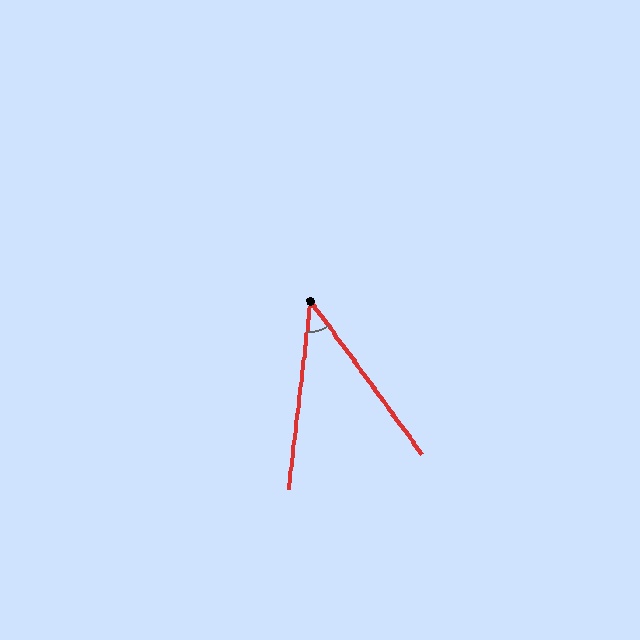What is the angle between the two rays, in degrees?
Approximately 43 degrees.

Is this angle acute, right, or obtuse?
It is acute.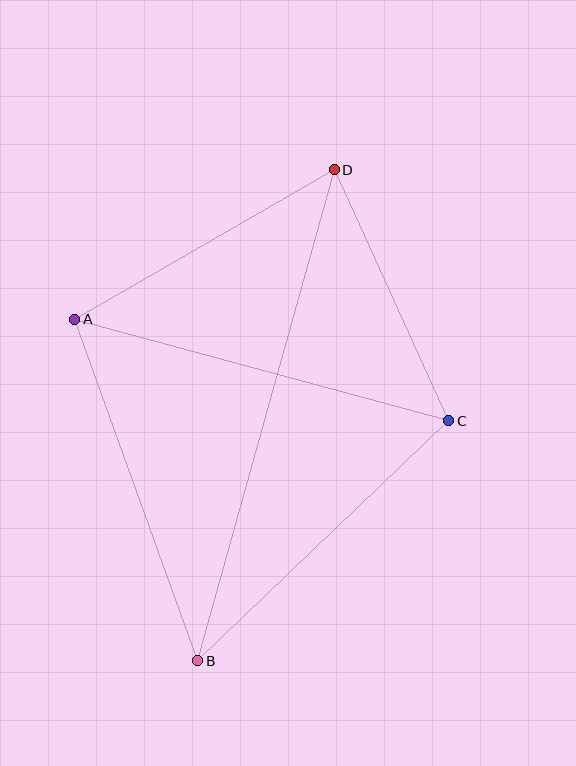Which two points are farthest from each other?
Points B and D are farthest from each other.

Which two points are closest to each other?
Points C and D are closest to each other.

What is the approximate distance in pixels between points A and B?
The distance between A and B is approximately 363 pixels.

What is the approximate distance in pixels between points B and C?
The distance between B and C is approximately 347 pixels.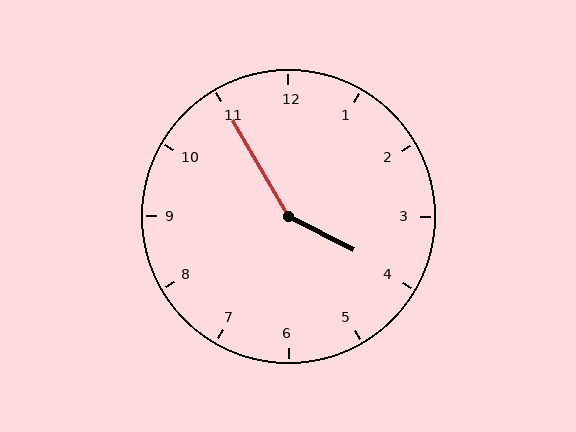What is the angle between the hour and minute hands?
Approximately 148 degrees.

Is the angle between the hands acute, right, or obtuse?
It is obtuse.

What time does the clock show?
3:55.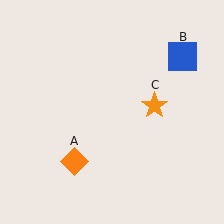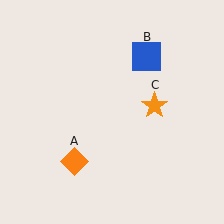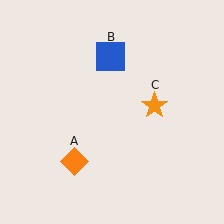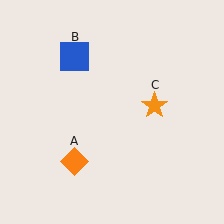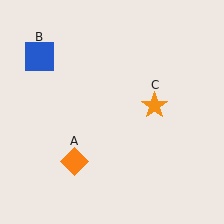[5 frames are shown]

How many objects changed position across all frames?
1 object changed position: blue square (object B).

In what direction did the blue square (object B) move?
The blue square (object B) moved left.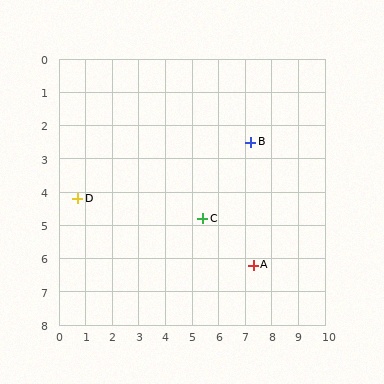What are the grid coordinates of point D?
Point D is at approximately (0.7, 4.2).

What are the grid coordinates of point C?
Point C is at approximately (5.4, 4.8).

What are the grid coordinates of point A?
Point A is at approximately (7.3, 6.2).